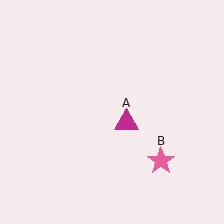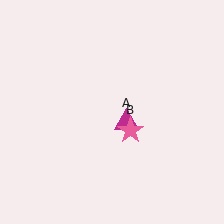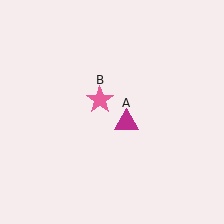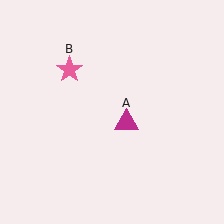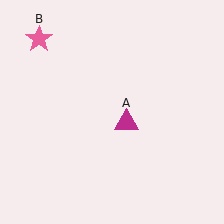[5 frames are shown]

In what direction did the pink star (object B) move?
The pink star (object B) moved up and to the left.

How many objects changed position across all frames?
1 object changed position: pink star (object B).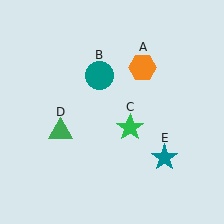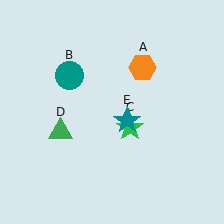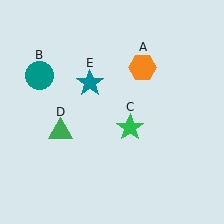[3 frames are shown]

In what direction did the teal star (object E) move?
The teal star (object E) moved up and to the left.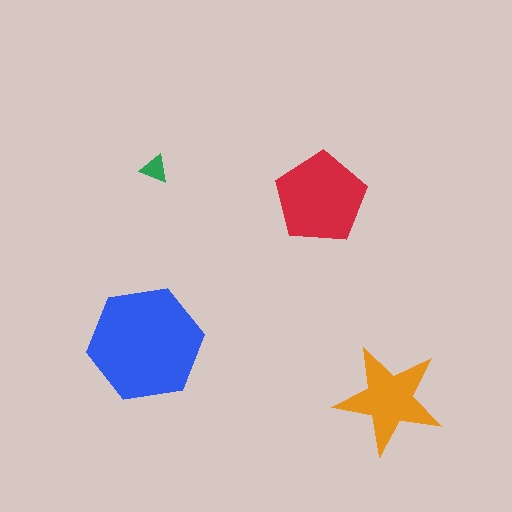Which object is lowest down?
The orange star is bottommost.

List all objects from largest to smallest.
The blue hexagon, the red pentagon, the orange star, the green triangle.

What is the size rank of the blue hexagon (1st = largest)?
1st.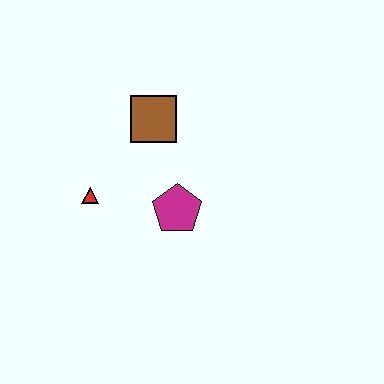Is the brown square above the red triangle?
Yes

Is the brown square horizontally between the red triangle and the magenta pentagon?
Yes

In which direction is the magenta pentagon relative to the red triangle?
The magenta pentagon is to the right of the red triangle.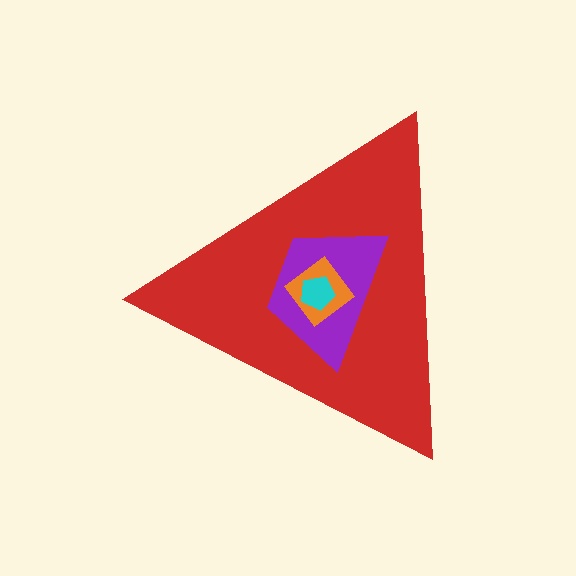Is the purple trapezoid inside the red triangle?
Yes.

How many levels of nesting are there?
4.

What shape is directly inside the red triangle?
The purple trapezoid.